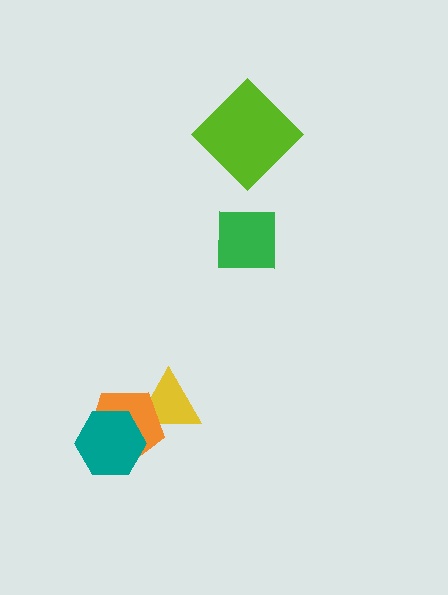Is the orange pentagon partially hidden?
Yes, it is partially covered by another shape.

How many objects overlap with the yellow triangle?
1 object overlaps with the yellow triangle.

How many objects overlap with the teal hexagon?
1 object overlaps with the teal hexagon.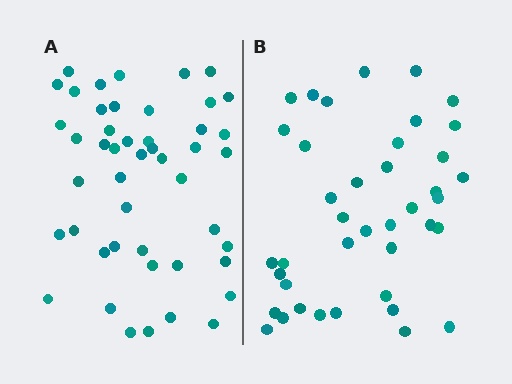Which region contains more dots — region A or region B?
Region A (the left region) has more dots.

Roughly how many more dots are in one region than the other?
Region A has roughly 8 or so more dots than region B.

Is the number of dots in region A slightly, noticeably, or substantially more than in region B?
Region A has only slightly more — the two regions are fairly close. The ratio is roughly 1.2 to 1.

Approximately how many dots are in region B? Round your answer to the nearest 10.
About 40 dots.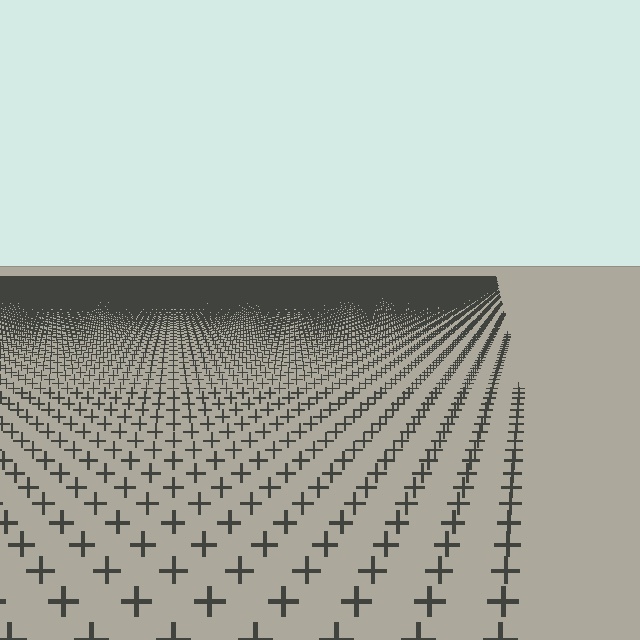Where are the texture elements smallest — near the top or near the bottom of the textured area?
Near the top.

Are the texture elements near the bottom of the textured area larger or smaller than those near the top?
Larger. Near the bottom, elements are closer to the viewer and appear at a bigger on-screen size.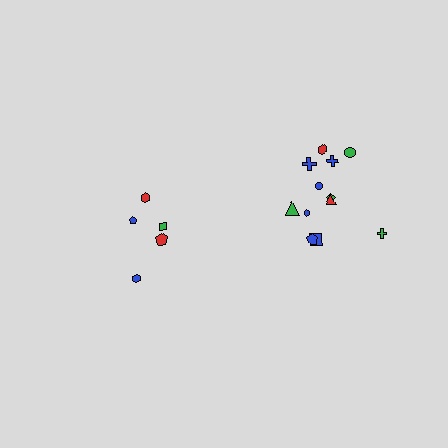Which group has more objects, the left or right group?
The right group.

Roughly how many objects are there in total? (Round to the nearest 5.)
Roughly 15 objects in total.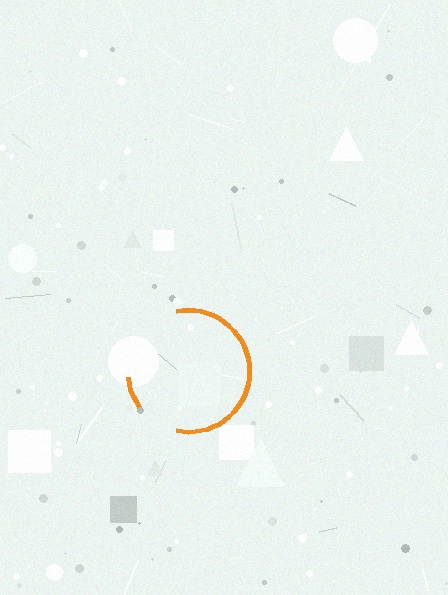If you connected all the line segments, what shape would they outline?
They would outline a circle.